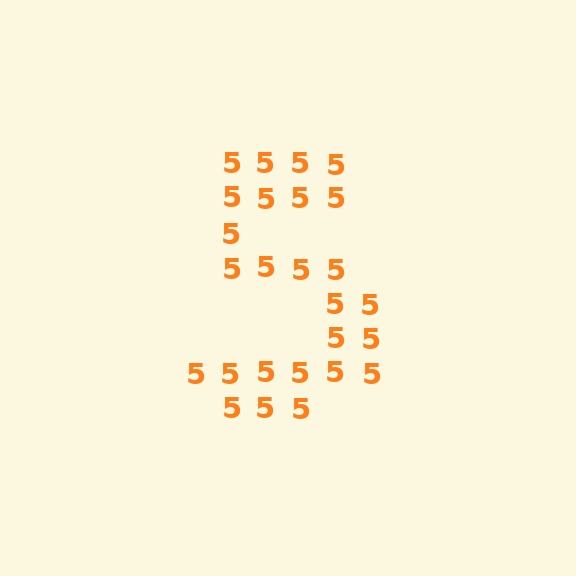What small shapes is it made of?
It is made of small digit 5's.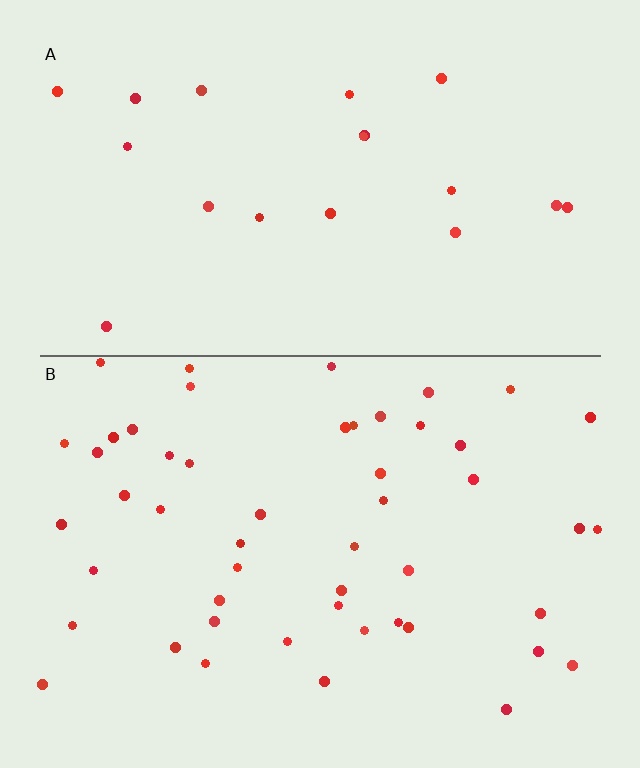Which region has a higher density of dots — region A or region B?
B (the bottom).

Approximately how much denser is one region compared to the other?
Approximately 2.6× — region B over region A.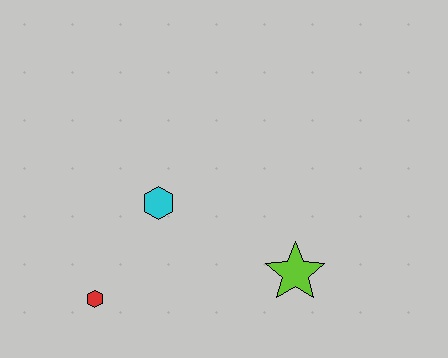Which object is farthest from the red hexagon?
The lime star is farthest from the red hexagon.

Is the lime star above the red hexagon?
Yes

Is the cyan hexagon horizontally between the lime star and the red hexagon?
Yes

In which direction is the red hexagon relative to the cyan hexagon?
The red hexagon is below the cyan hexagon.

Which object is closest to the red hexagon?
The cyan hexagon is closest to the red hexagon.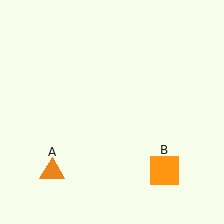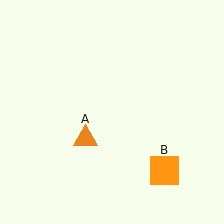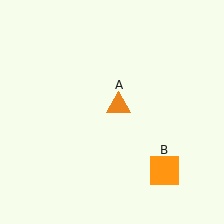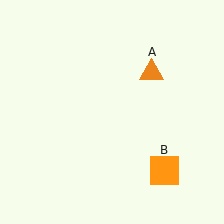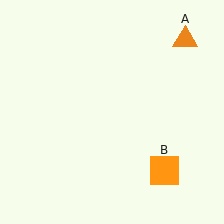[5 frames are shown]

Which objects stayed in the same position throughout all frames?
Orange square (object B) remained stationary.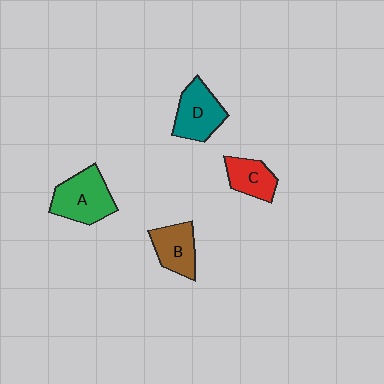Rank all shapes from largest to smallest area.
From largest to smallest: A (green), D (teal), B (brown), C (red).